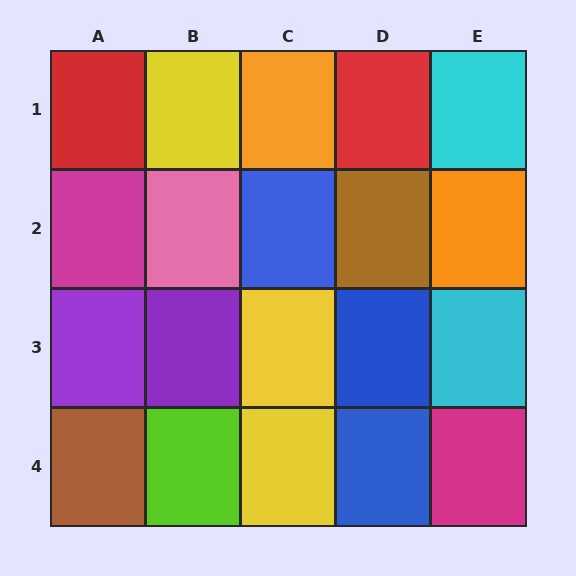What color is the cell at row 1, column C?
Orange.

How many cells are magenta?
2 cells are magenta.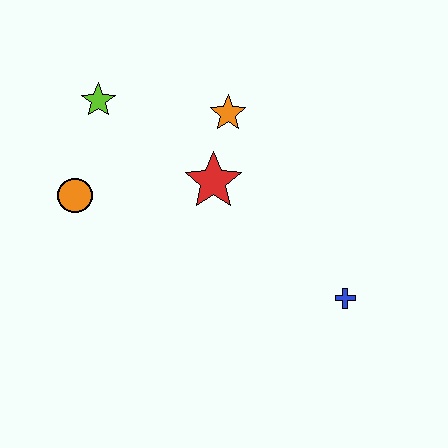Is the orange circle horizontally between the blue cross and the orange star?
No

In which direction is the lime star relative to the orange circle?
The lime star is above the orange circle.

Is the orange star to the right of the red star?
Yes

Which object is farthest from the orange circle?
The blue cross is farthest from the orange circle.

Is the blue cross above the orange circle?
No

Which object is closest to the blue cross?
The red star is closest to the blue cross.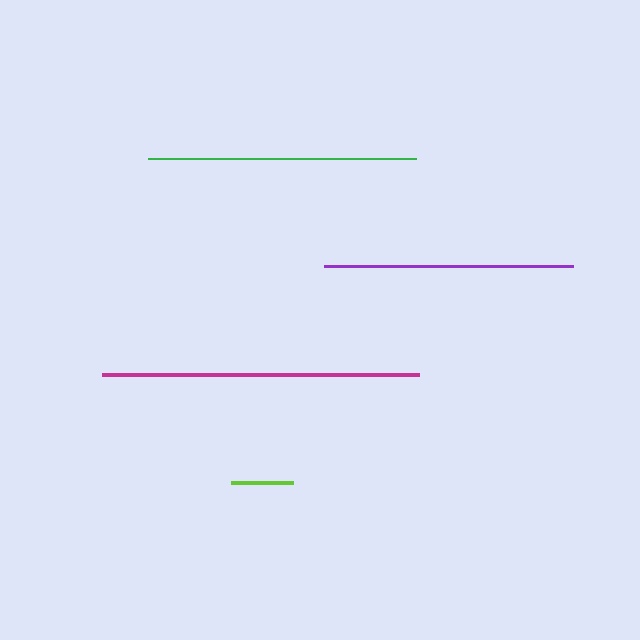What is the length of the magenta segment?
The magenta segment is approximately 316 pixels long.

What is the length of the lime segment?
The lime segment is approximately 62 pixels long.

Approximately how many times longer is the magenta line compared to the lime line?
The magenta line is approximately 5.1 times the length of the lime line.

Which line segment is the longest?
The magenta line is the longest at approximately 316 pixels.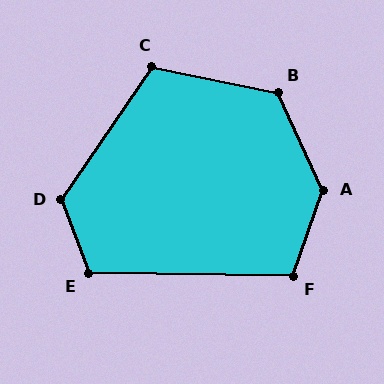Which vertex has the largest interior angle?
A, at approximately 136 degrees.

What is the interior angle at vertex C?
Approximately 113 degrees (obtuse).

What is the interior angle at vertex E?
Approximately 111 degrees (obtuse).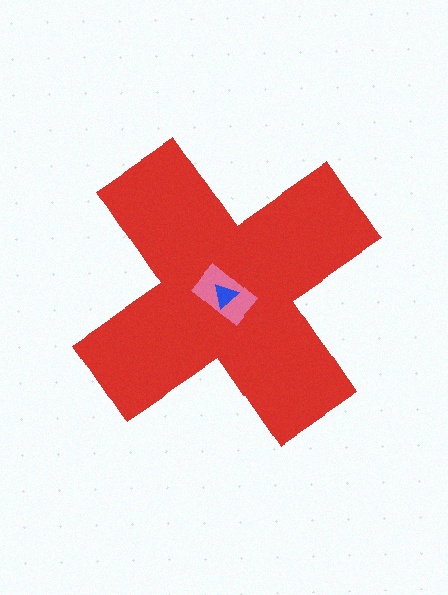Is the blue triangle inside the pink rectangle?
Yes.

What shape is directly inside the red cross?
The pink rectangle.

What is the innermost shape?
The blue triangle.